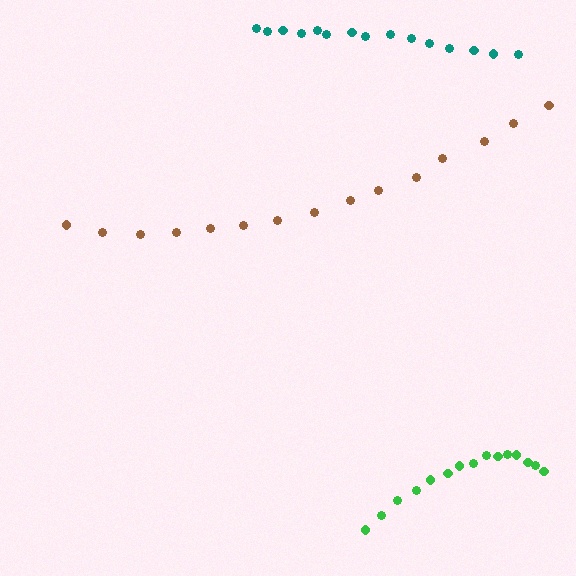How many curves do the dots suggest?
There are 3 distinct paths.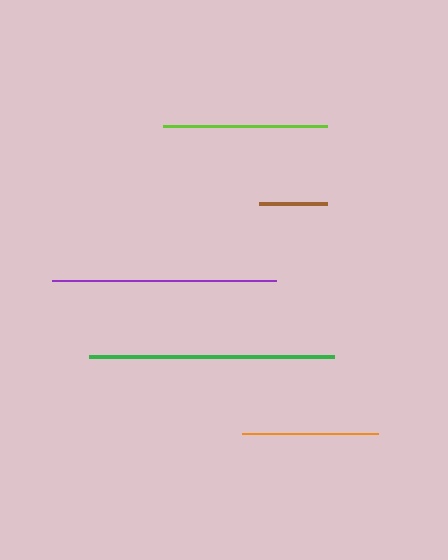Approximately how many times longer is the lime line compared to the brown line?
The lime line is approximately 2.4 times the length of the brown line.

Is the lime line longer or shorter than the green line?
The green line is longer than the lime line.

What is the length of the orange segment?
The orange segment is approximately 136 pixels long.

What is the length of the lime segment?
The lime segment is approximately 164 pixels long.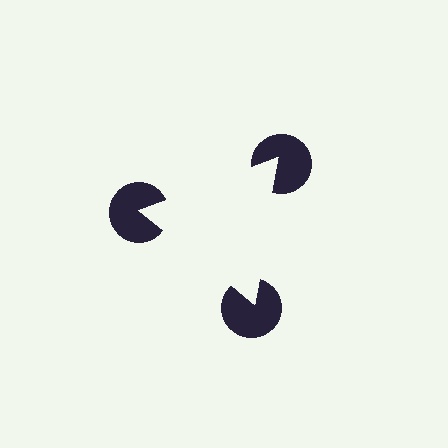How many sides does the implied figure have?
3 sides.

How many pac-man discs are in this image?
There are 3 — one at each vertex of the illusory triangle.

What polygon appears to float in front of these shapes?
An illusory triangle — its edges are inferred from the aligned wedge cuts in the pac-man discs, not physically drawn.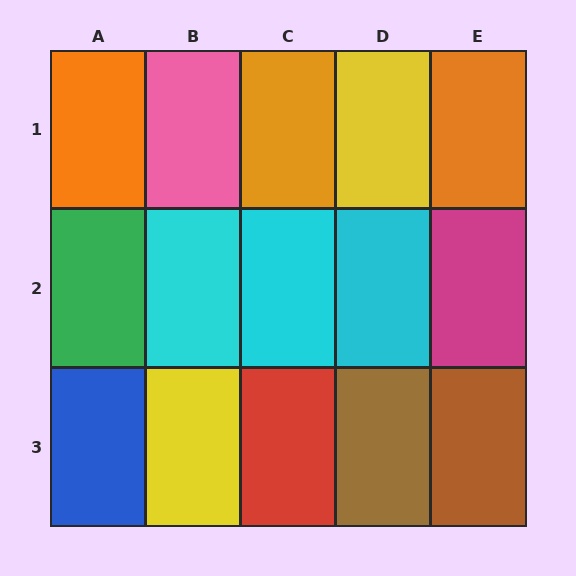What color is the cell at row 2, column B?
Cyan.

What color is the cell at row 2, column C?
Cyan.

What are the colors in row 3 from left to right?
Blue, yellow, red, brown, brown.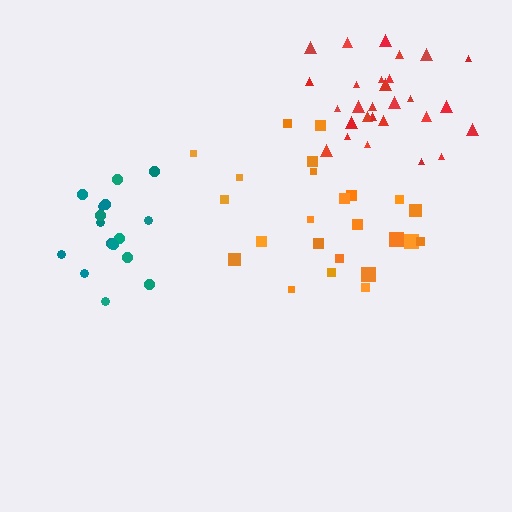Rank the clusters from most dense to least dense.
red, teal, orange.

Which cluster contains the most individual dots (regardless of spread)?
Red (29).